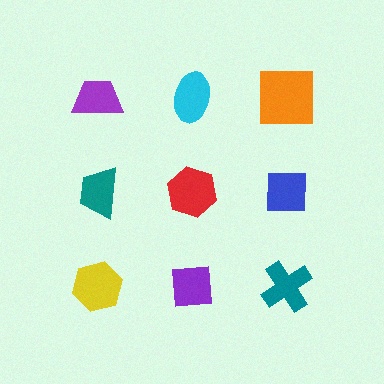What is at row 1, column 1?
A purple trapezoid.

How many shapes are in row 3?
3 shapes.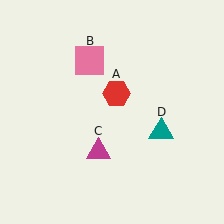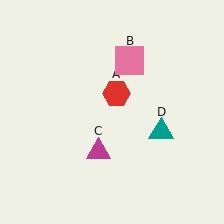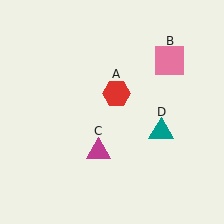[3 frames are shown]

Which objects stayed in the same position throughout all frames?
Red hexagon (object A) and magenta triangle (object C) and teal triangle (object D) remained stationary.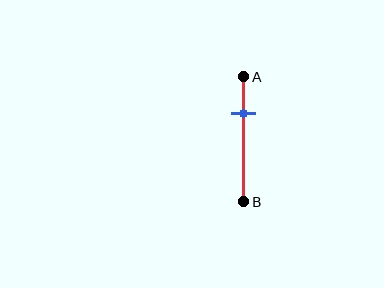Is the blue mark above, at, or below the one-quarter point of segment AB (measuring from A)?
The blue mark is below the one-quarter point of segment AB.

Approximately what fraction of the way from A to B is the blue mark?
The blue mark is approximately 30% of the way from A to B.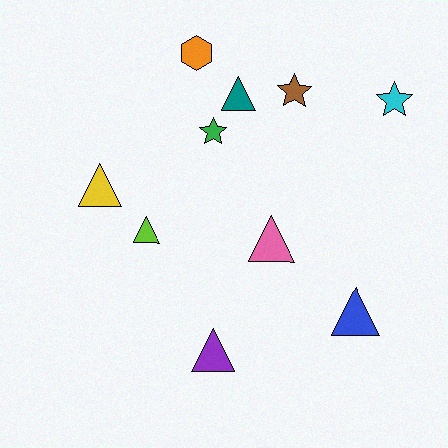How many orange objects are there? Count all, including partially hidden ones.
There is 1 orange object.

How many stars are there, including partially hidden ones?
There are 3 stars.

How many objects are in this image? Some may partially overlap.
There are 10 objects.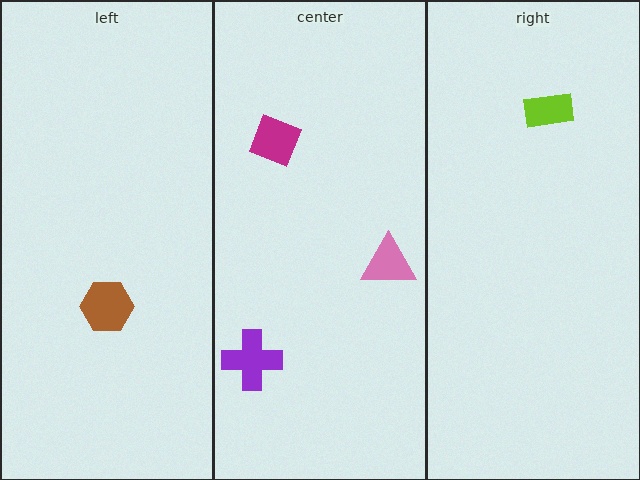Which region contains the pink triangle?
The center region.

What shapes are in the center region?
The magenta diamond, the purple cross, the pink triangle.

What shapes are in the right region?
The lime rectangle.